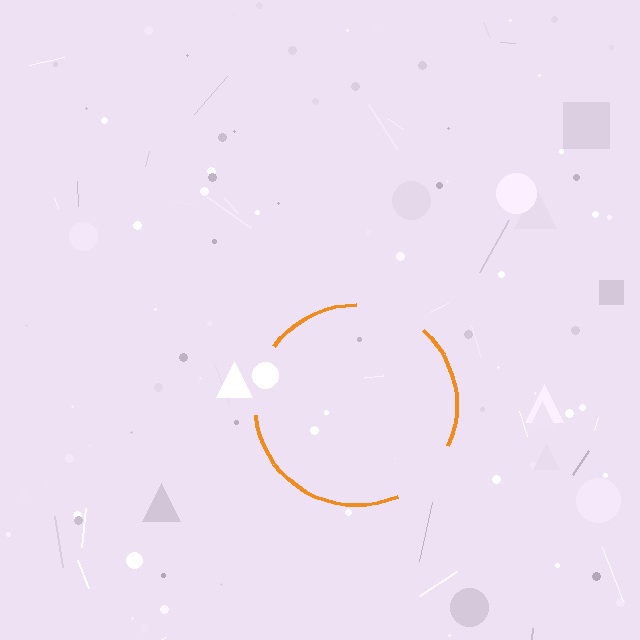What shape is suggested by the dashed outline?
The dashed outline suggests a circle.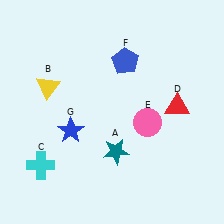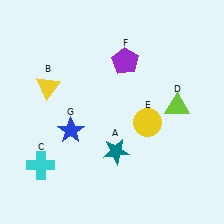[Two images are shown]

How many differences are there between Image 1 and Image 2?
There are 3 differences between the two images.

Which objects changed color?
D changed from red to lime. E changed from pink to yellow. F changed from blue to purple.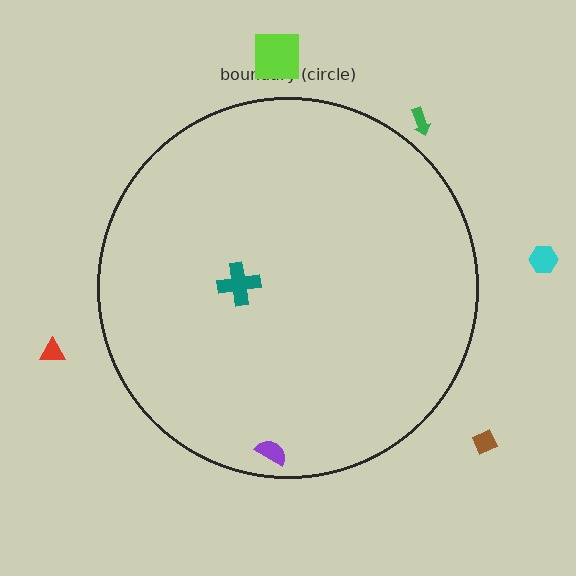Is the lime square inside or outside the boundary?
Outside.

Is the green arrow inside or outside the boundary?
Outside.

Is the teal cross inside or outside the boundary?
Inside.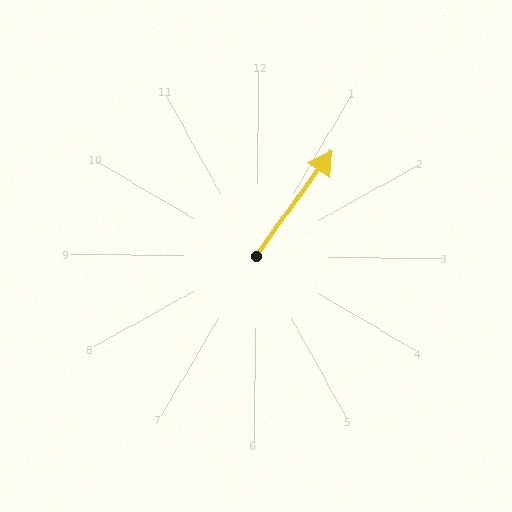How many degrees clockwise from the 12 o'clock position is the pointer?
Approximately 35 degrees.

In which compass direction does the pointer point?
Northeast.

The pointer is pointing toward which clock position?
Roughly 1 o'clock.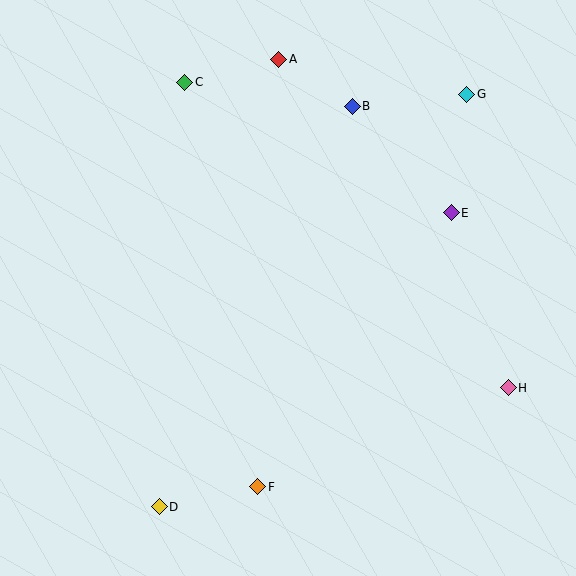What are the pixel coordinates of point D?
Point D is at (159, 507).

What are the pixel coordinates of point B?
Point B is at (352, 106).